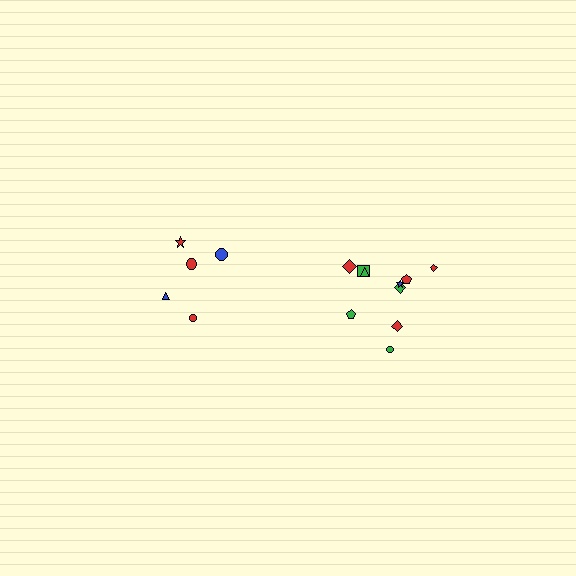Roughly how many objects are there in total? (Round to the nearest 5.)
Roughly 15 objects in total.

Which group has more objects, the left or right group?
The right group.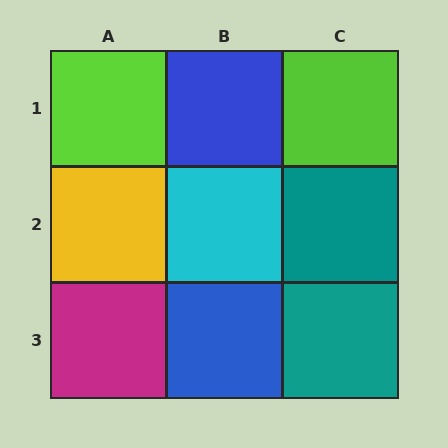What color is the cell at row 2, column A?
Yellow.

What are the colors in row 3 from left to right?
Magenta, blue, teal.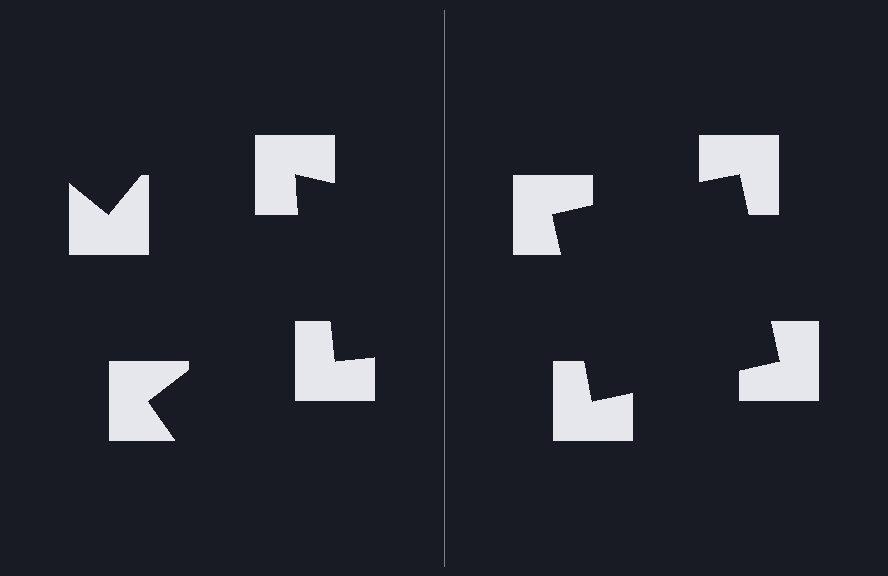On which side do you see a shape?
An illusory square appears on the right side. On the left side the wedge cuts are rotated, so no coherent shape forms.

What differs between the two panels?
The notched squares are positioned identically on both sides; only the wedge orientations differ. On the right they align to a square; on the left they are misaligned.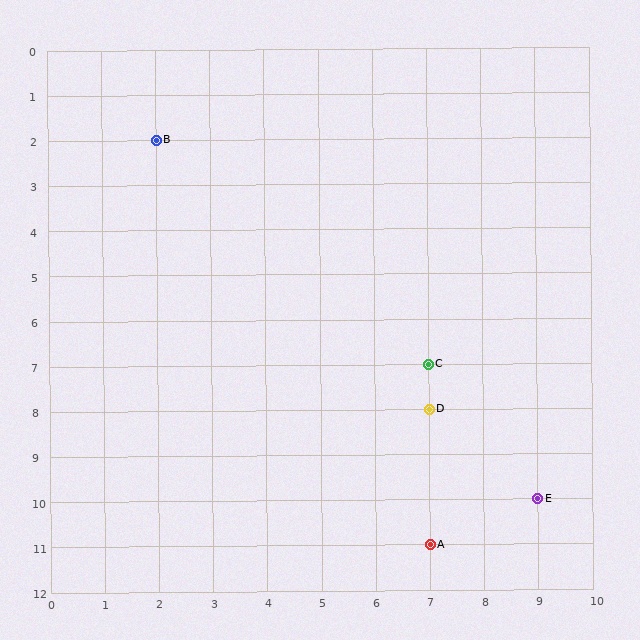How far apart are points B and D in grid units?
Points B and D are 5 columns and 6 rows apart (about 7.8 grid units diagonally).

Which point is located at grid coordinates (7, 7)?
Point C is at (7, 7).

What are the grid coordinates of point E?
Point E is at grid coordinates (9, 10).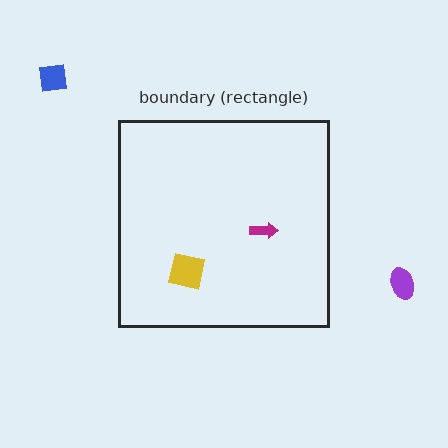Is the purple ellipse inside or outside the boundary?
Outside.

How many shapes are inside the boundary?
2 inside, 2 outside.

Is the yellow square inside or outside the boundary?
Inside.